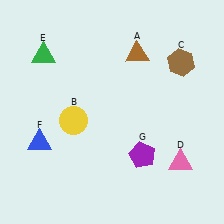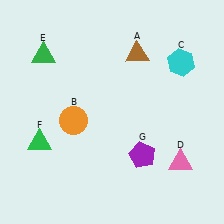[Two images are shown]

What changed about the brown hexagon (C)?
In Image 1, C is brown. In Image 2, it changed to cyan.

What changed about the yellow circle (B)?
In Image 1, B is yellow. In Image 2, it changed to orange.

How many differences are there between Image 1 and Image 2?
There are 3 differences between the two images.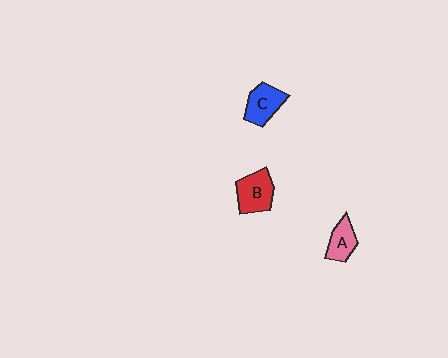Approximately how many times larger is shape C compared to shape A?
Approximately 1.3 times.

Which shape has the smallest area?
Shape A (pink).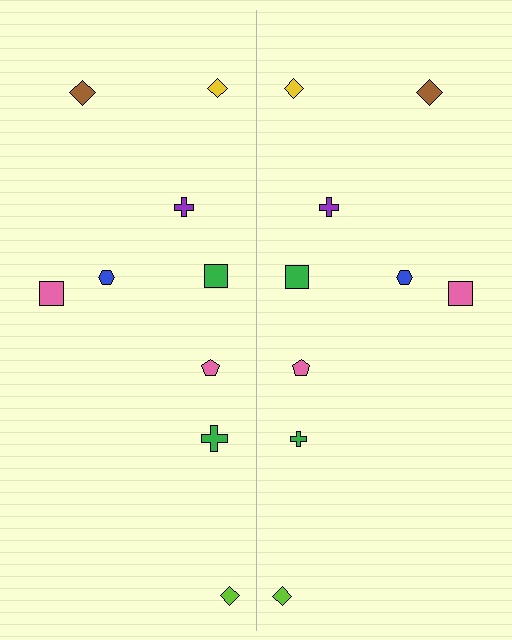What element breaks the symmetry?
The green cross on the right side has a different size than its mirror counterpart.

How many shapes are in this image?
There are 18 shapes in this image.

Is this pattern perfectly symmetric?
No, the pattern is not perfectly symmetric. The green cross on the right side has a different size than its mirror counterpart.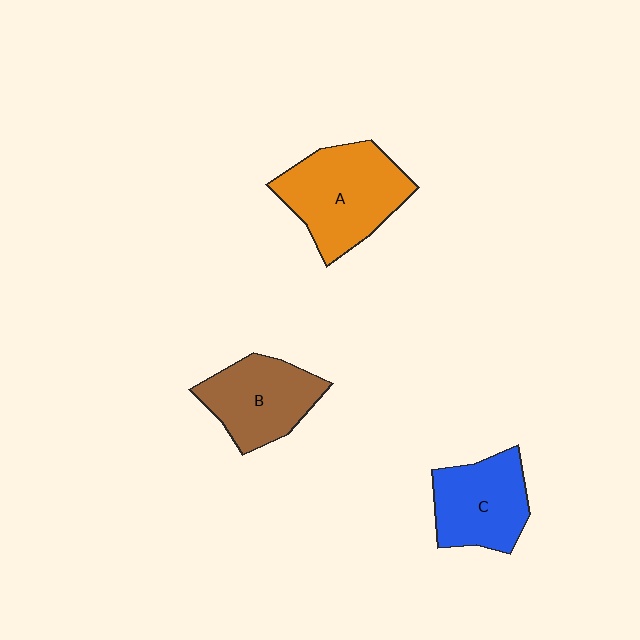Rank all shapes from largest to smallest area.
From largest to smallest: A (orange), B (brown), C (blue).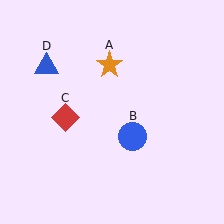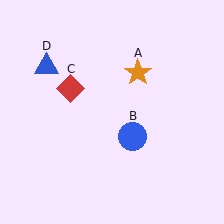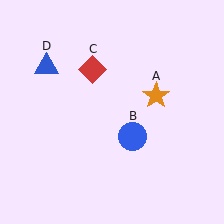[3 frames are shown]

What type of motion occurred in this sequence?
The orange star (object A), red diamond (object C) rotated clockwise around the center of the scene.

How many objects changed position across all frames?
2 objects changed position: orange star (object A), red diamond (object C).